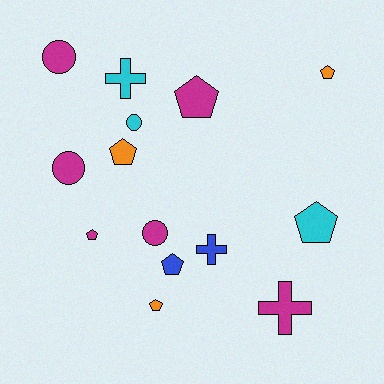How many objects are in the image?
There are 14 objects.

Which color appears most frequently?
Magenta, with 6 objects.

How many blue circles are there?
There are no blue circles.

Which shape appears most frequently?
Pentagon, with 7 objects.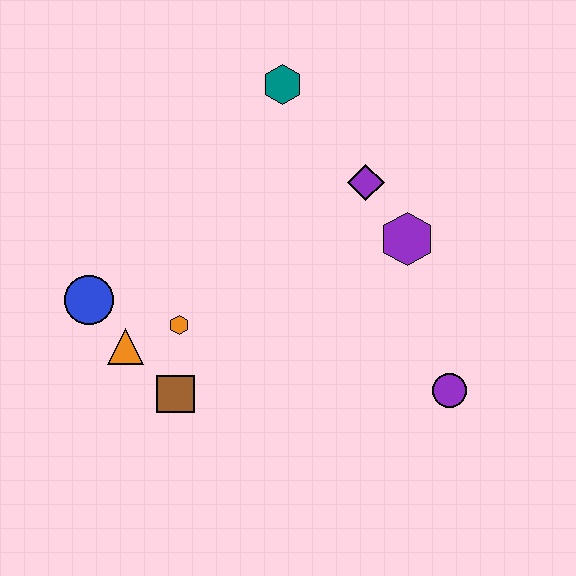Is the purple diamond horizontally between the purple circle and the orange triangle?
Yes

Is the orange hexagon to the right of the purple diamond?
No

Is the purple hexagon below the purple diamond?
Yes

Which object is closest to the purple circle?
The purple hexagon is closest to the purple circle.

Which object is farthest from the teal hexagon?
The purple circle is farthest from the teal hexagon.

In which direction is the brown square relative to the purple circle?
The brown square is to the left of the purple circle.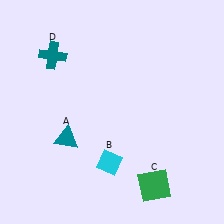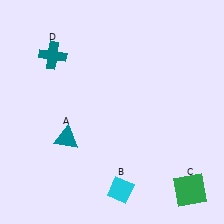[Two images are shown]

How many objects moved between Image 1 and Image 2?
2 objects moved between the two images.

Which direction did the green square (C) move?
The green square (C) moved right.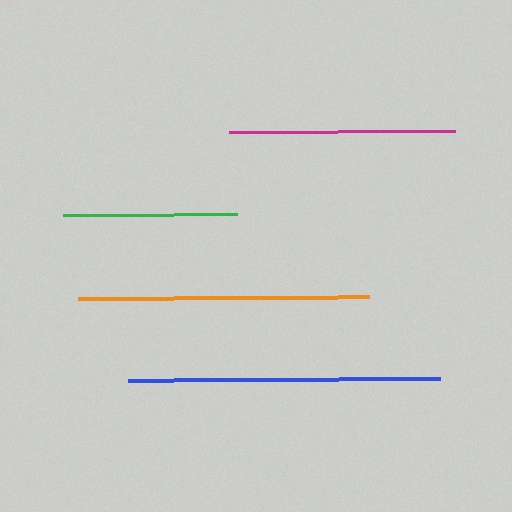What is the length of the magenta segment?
The magenta segment is approximately 226 pixels long.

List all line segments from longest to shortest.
From longest to shortest: blue, orange, magenta, green.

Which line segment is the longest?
The blue line is the longest at approximately 312 pixels.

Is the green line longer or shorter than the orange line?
The orange line is longer than the green line.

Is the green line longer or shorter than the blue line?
The blue line is longer than the green line.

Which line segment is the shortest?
The green line is the shortest at approximately 174 pixels.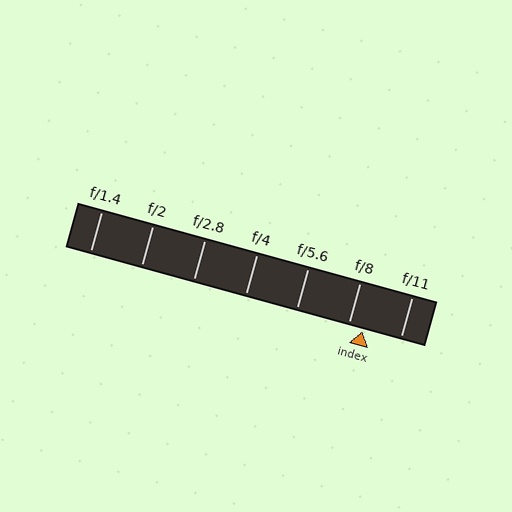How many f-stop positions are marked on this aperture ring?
There are 7 f-stop positions marked.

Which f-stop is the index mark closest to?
The index mark is closest to f/8.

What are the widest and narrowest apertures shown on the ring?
The widest aperture shown is f/1.4 and the narrowest is f/11.